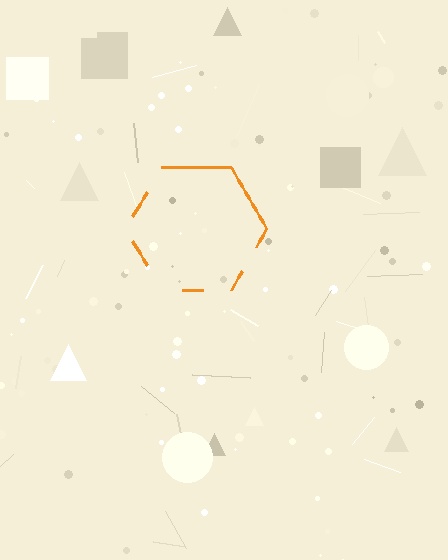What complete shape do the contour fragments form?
The contour fragments form a hexagon.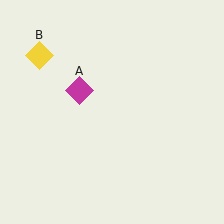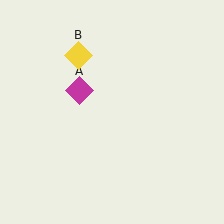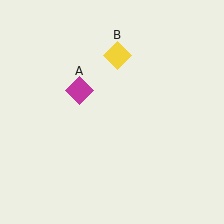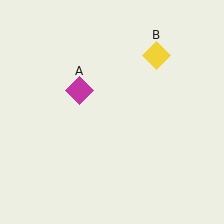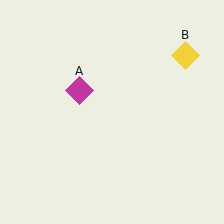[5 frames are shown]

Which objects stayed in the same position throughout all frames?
Magenta diamond (object A) remained stationary.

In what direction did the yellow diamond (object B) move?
The yellow diamond (object B) moved right.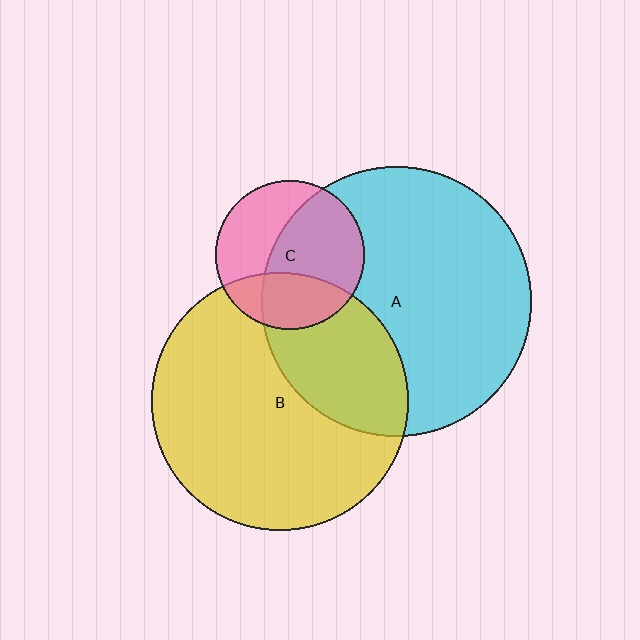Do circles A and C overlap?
Yes.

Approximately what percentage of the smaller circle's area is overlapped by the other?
Approximately 60%.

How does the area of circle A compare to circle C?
Approximately 3.3 times.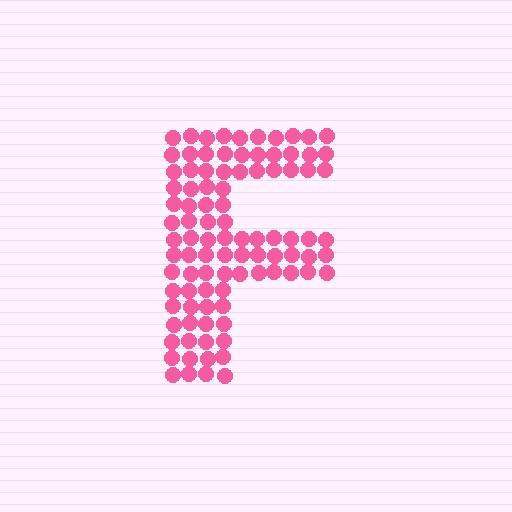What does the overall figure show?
The overall figure shows the letter F.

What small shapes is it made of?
It is made of small circles.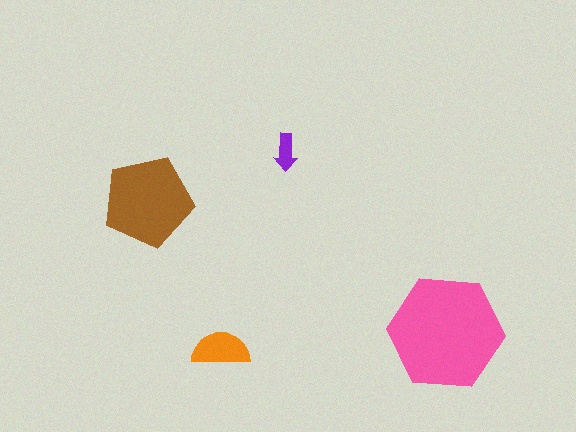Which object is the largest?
The pink hexagon.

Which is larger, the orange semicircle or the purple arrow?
The orange semicircle.